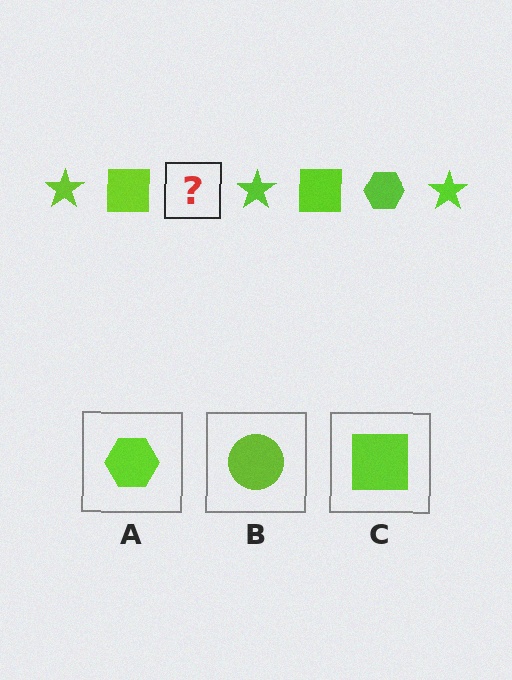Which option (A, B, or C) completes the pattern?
A.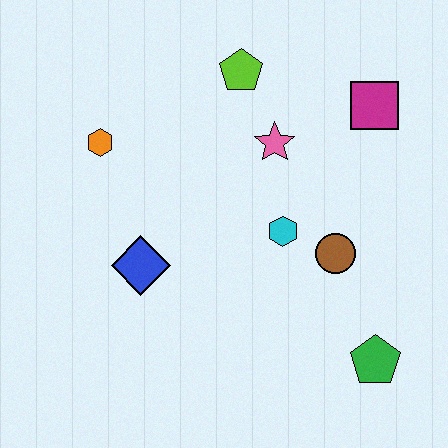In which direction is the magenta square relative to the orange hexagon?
The magenta square is to the right of the orange hexagon.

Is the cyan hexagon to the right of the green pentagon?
No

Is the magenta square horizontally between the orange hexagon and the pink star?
No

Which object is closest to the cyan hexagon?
The brown circle is closest to the cyan hexagon.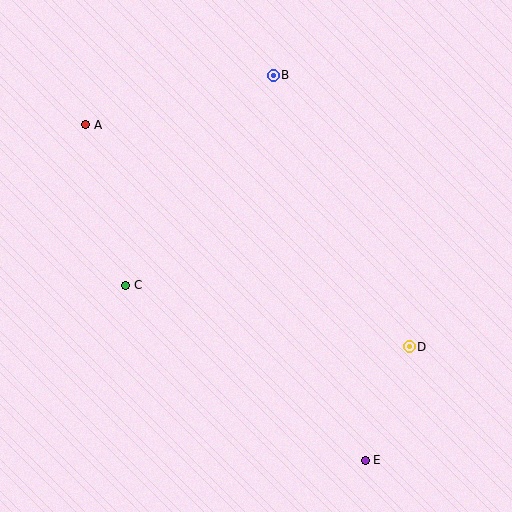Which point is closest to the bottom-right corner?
Point E is closest to the bottom-right corner.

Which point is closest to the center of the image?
Point C at (126, 285) is closest to the center.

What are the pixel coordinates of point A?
Point A is at (86, 125).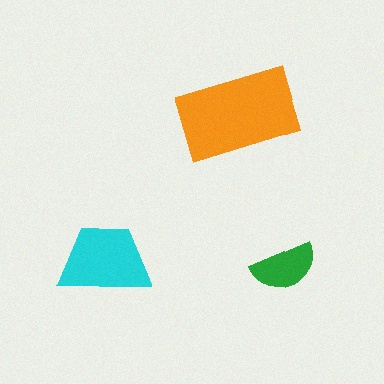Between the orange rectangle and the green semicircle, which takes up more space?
The orange rectangle.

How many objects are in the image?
There are 3 objects in the image.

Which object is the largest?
The orange rectangle.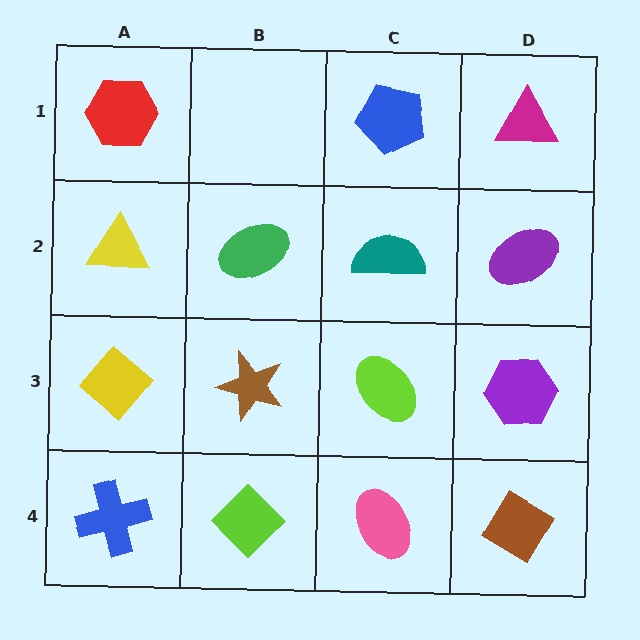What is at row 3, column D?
A purple hexagon.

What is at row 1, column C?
A blue pentagon.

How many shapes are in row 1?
3 shapes.